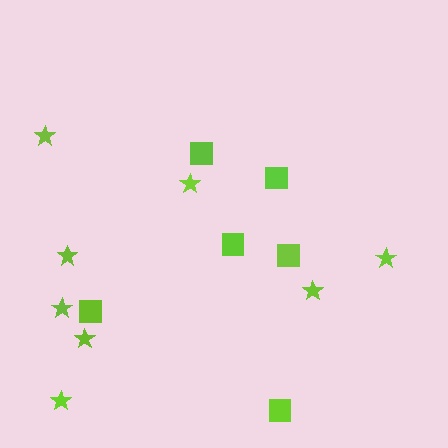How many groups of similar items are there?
There are 2 groups: one group of stars (8) and one group of squares (6).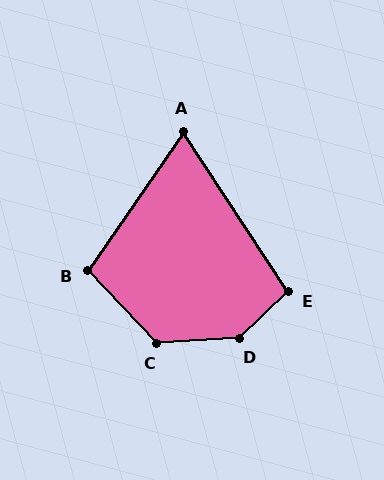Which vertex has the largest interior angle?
D, at approximately 140 degrees.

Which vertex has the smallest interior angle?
A, at approximately 68 degrees.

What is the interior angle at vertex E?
Approximately 101 degrees (obtuse).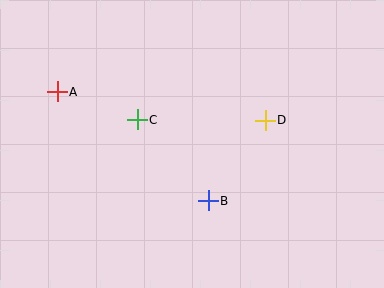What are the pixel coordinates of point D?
Point D is at (265, 120).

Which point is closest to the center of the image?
Point B at (208, 201) is closest to the center.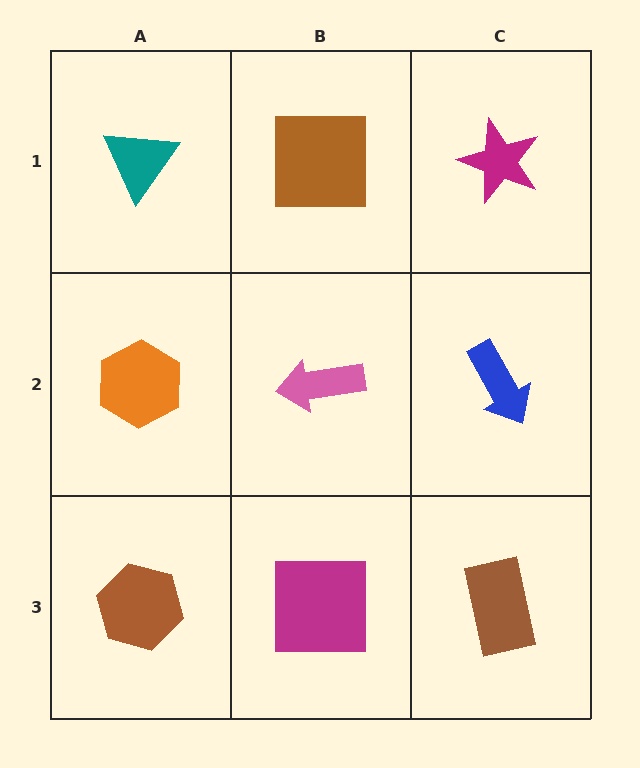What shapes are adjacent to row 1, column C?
A blue arrow (row 2, column C), a brown square (row 1, column B).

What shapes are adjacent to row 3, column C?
A blue arrow (row 2, column C), a magenta square (row 3, column B).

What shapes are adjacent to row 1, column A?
An orange hexagon (row 2, column A), a brown square (row 1, column B).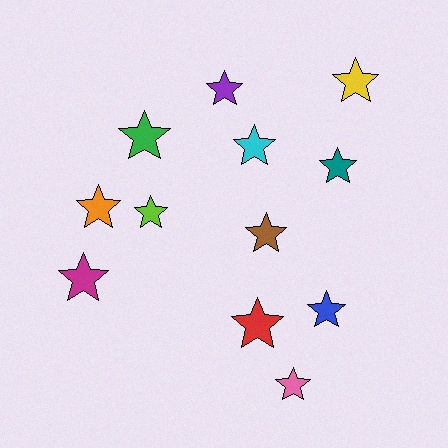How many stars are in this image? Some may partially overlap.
There are 12 stars.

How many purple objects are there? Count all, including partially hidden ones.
There is 1 purple object.